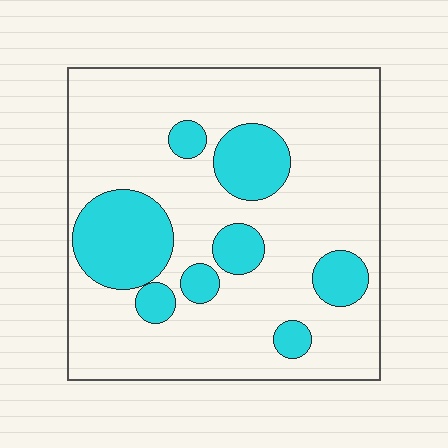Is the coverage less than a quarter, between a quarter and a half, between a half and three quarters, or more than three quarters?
Less than a quarter.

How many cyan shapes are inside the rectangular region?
8.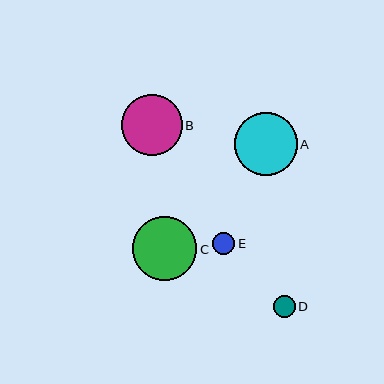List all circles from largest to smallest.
From largest to smallest: C, A, B, E, D.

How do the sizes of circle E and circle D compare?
Circle E and circle D are approximately the same size.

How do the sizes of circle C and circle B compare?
Circle C and circle B are approximately the same size.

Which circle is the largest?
Circle C is the largest with a size of approximately 64 pixels.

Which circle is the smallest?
Circle D is the smallest with a size of approximately 22 pixels.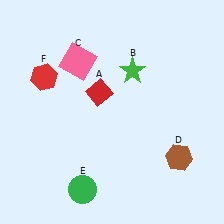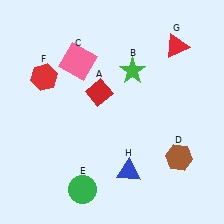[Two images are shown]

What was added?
A red triangle (G), a blue triangle (H) were added in Image 2.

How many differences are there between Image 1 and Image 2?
There are 2 differences between the two images.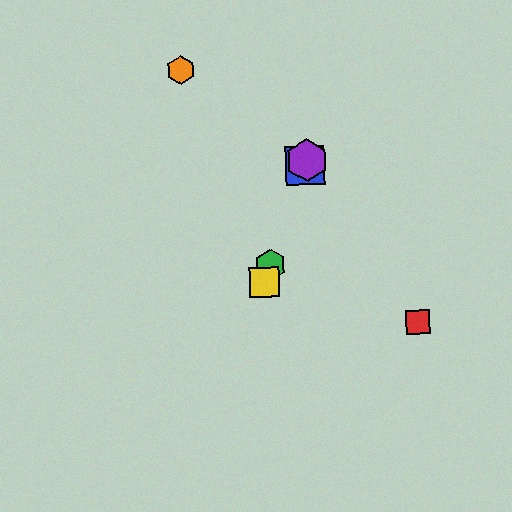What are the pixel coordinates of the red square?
The red square is at (418, 322).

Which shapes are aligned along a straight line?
The blue square, the green hexagon, the yellow square, the purple hexagon are aligned along a straight line.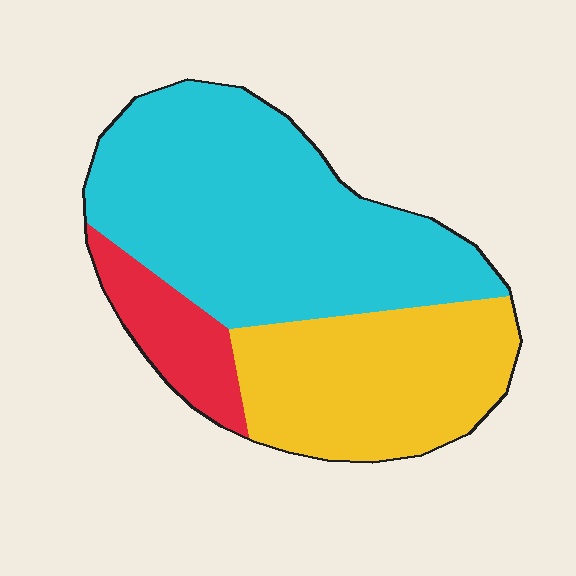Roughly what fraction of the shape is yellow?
Yellow covers about 35% of the shape.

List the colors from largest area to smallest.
From largest to smallest: cyan, yellow, red.